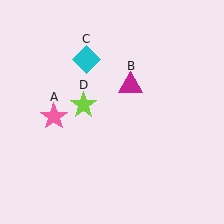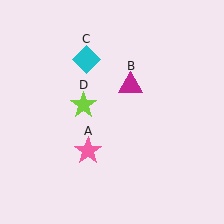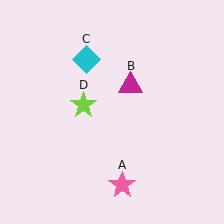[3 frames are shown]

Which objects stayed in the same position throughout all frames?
Magenta triangle (object B) and cyan diamond (object C) and lime star (object D) remained stationary.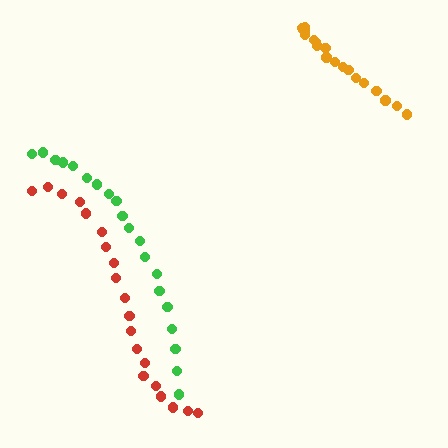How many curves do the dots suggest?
There are 3 distinct paths.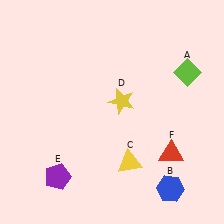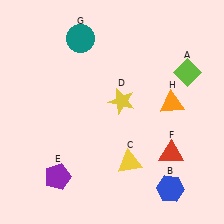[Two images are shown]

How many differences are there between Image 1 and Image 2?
There are 2 differences between the two images.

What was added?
A teal circle (G), an orange triangle (H) were added in Image 2.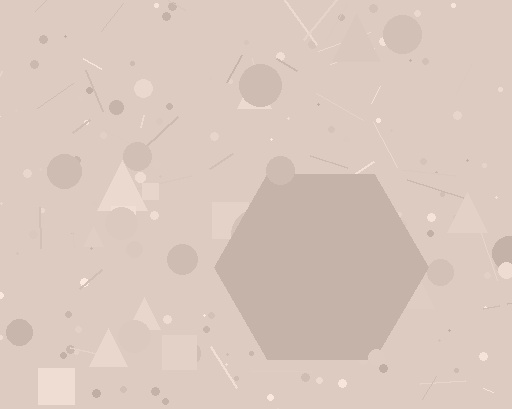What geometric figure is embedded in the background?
A hexagon is embedded in the background.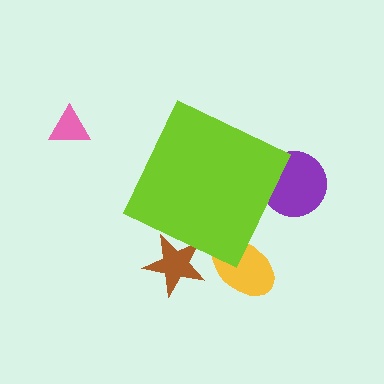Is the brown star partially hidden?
Yes, the brown star is partially hidden behind the lime diamond.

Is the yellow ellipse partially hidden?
Yes, the yellow ellipse is partially hidden behind the lime diamond.